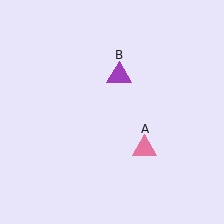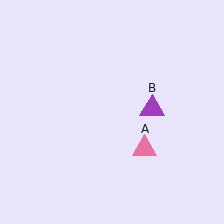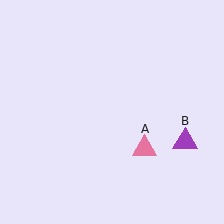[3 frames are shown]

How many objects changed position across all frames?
1 object changed position: purple triangle (object B).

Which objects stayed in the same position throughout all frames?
Pink triangle (object A) remained stationary.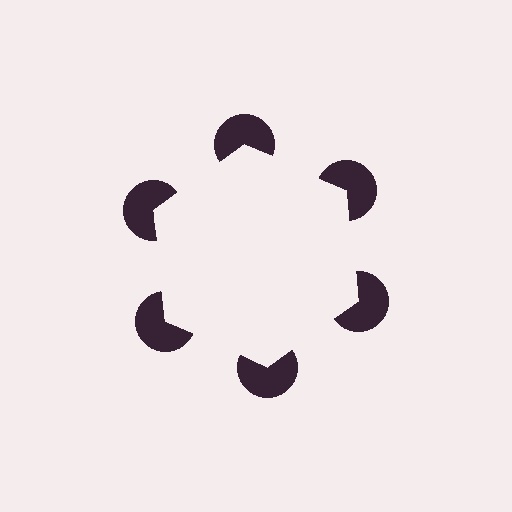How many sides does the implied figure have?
6 sides.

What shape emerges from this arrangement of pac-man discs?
An illusory hexagon — its edges are inferred from the aligned wedge cuts in the pac-man discs, not physically drawn.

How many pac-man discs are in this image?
There are 6 — one at each vertex of the illusory hexagon.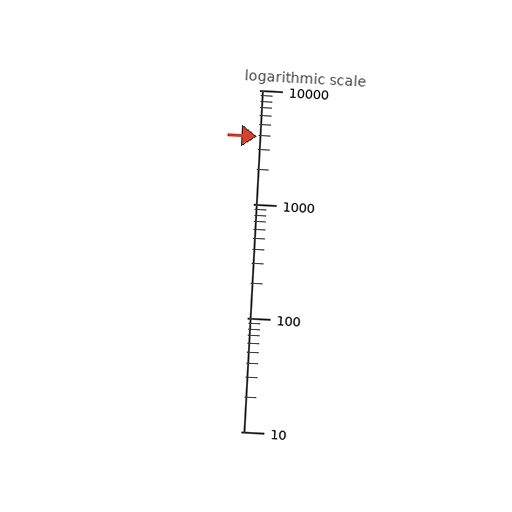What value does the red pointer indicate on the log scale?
The pointer indicates approximately 3900.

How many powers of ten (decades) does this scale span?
The scale spans 3 decades, from 10 to 10000.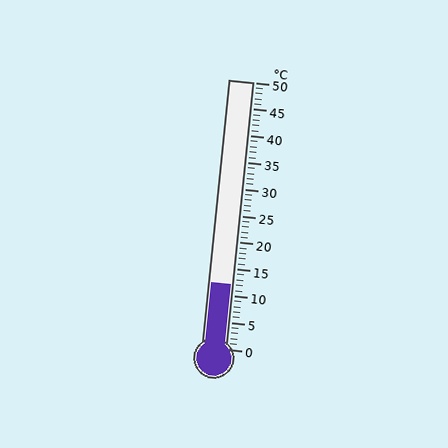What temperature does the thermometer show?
The thermometer shows approximately 12°C.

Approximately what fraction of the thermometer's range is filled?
The thermometer is filled to approximately 25% of its range.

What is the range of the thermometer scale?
The thermometer scale ranges from 0°C to 50°C.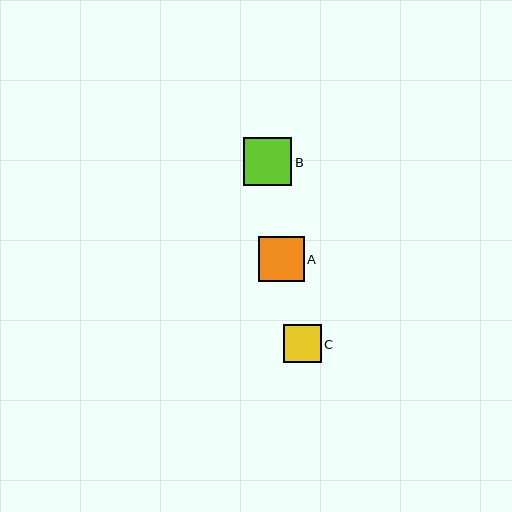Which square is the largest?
Square B is the largest with a size of approximately 48 pixels.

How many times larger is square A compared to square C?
Square A is approximately 1.2 times the size of square C.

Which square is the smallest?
Square C is the smallest with a size of approximately 38 pixels.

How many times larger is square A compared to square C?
Square A is approximately 1.2 times the size of square C.